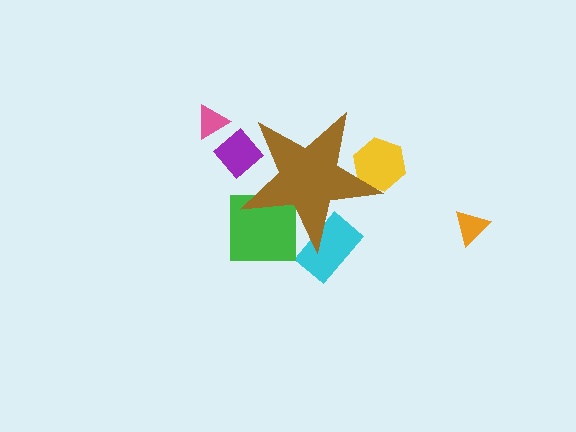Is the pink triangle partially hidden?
No, the pink triangle is fully visible.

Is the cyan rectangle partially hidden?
Yes, the cyan rectangle is partially hidden behind the brown star.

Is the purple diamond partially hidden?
Yes, the purple diamond is partially hidden behind the brown star.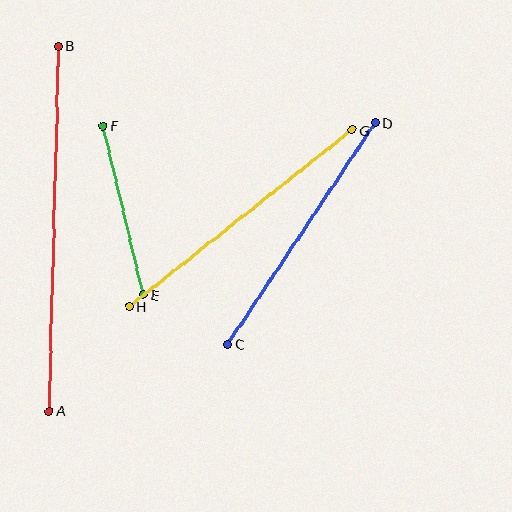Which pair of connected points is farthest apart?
Points A and B are farthest apart.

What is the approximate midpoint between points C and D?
The midpoint is at approximately (301, 233) pixels.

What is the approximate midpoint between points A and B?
The midpoint is at approximately (54, 229) pixels.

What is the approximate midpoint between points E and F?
The midpoint is at approximately (123, 210) pixels.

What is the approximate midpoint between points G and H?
The midpoint is at approximately (241, 218) pixels.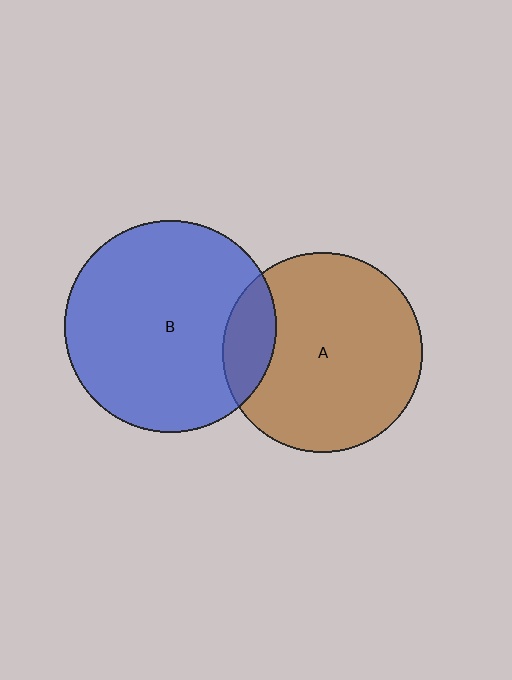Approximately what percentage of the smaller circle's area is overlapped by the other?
Approximately 15%.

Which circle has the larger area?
Circle B (blue).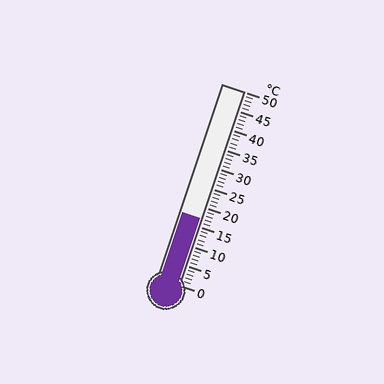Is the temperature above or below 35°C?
The temperature is below 35°C.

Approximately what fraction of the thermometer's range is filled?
The thermometer is filled to approximately 35% of its range.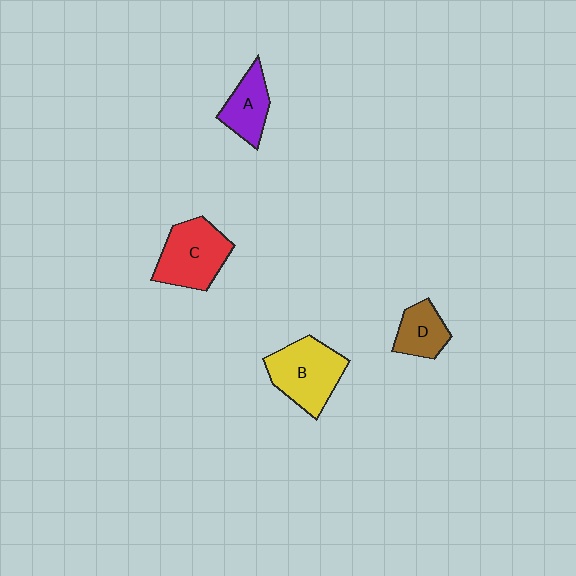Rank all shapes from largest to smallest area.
From largest to smallest: B (yellow), C (red), A (purple), D (brown).